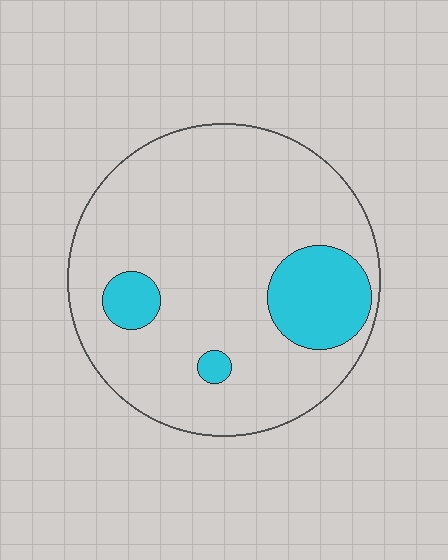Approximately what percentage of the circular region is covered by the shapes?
Approximately 15%.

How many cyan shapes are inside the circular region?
3.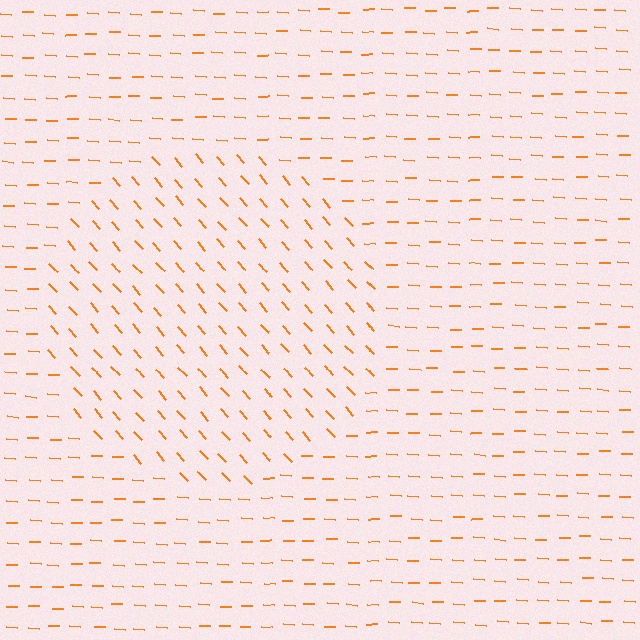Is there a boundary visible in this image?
Yes, there is a texture boundary formed by a change in line orientation.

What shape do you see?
I see a circle.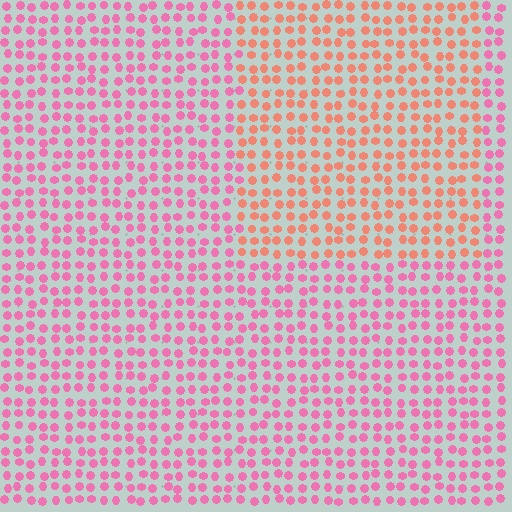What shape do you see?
I see a rectangle.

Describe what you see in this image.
The image is filled with small pink elements in a uniform arrangement. A rectangle-shaped region is visible where the elements are tinted to a slightly different hue, forming a subtle color boundary.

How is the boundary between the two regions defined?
The boundary is defined purely by a slight shift in hue (about 40 degrees). Spacing, size, and orientation are identical on both sides.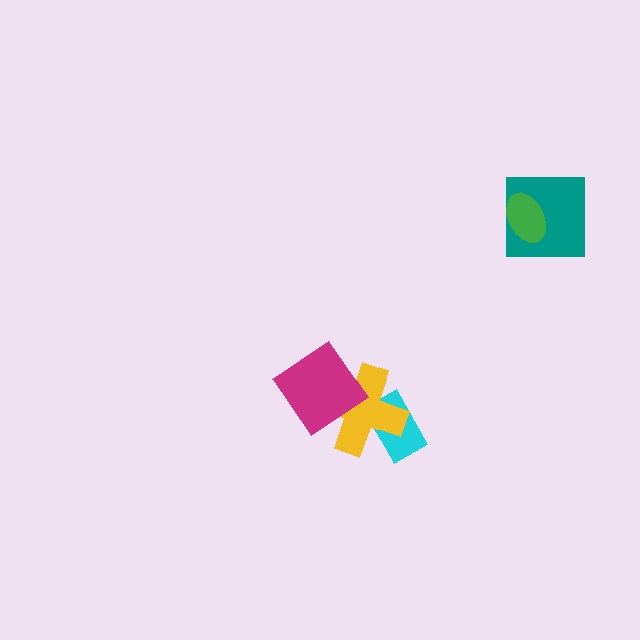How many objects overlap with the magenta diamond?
1 object overlaps with the magenta diamond.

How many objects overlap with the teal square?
1 object overlaps with the teal square.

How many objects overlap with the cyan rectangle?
1 object overlaps with the cyan rectangle.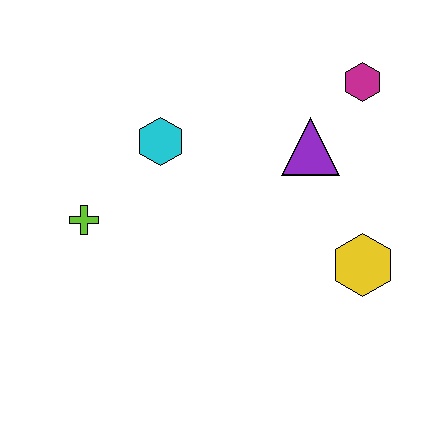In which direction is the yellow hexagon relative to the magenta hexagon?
The yellow hexagon is below the magenta hexagon.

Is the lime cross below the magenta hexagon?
Yes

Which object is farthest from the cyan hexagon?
The yellow hexagon is farthest from the cyan hexagon.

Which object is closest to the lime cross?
The cyan hexagon is closest to the lime cross.